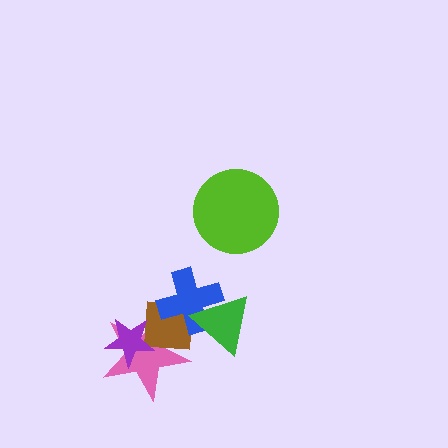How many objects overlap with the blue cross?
3 objects overlap with the blue cross.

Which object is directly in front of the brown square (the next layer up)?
The blue cross is directly in front of the brown square.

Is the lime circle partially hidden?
No, no other shape covers it.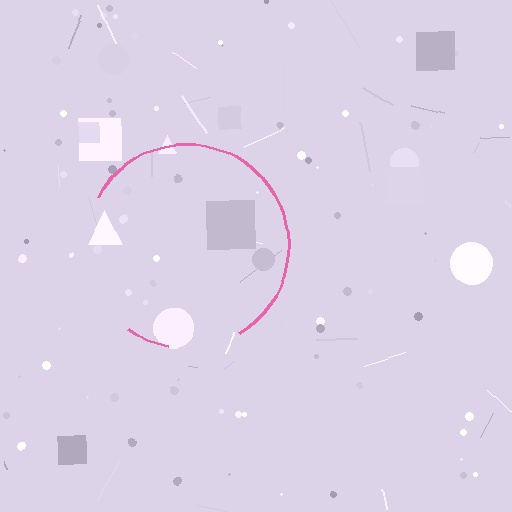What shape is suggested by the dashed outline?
The dashed outline suggests a circle.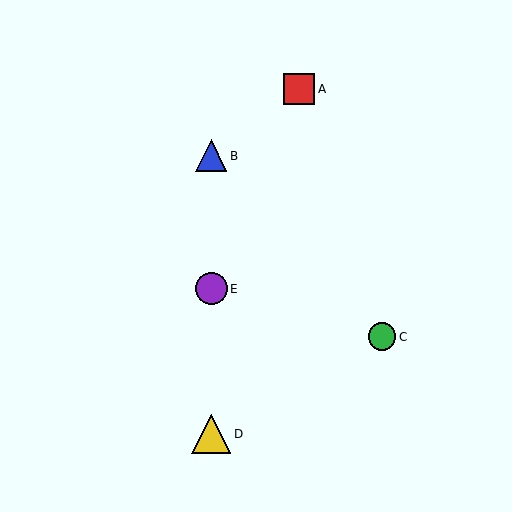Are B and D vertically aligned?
Yes, both are at x≈211.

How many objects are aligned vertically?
3 objects (B, D, E) are aligned vertically.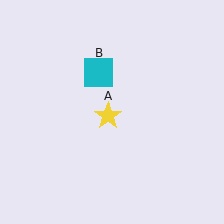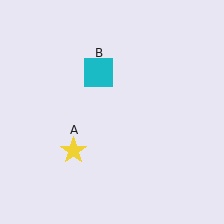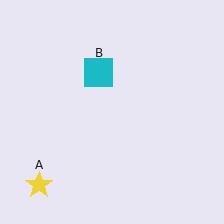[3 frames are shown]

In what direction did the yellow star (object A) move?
The yellow star (object A) moved down and to the left.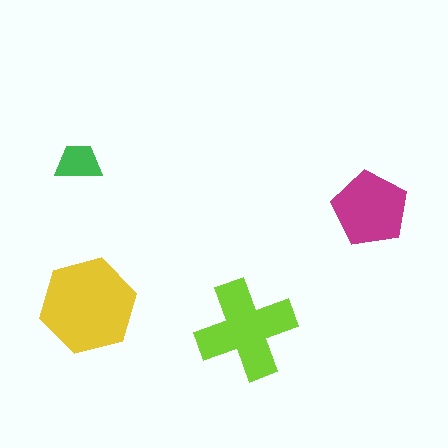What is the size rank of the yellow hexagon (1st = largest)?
1st.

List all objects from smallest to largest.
The green trapezoid, the magenta pentagon, the lime cross, the yellow hexagon.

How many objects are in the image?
There are 4 objects in the image.